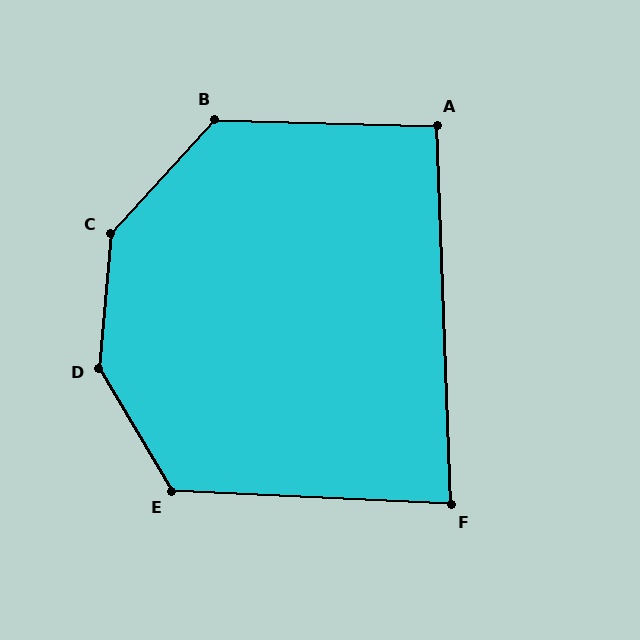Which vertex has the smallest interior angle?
F, at approximately 85 degrees.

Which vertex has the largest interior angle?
D, at approximately 144 degrees.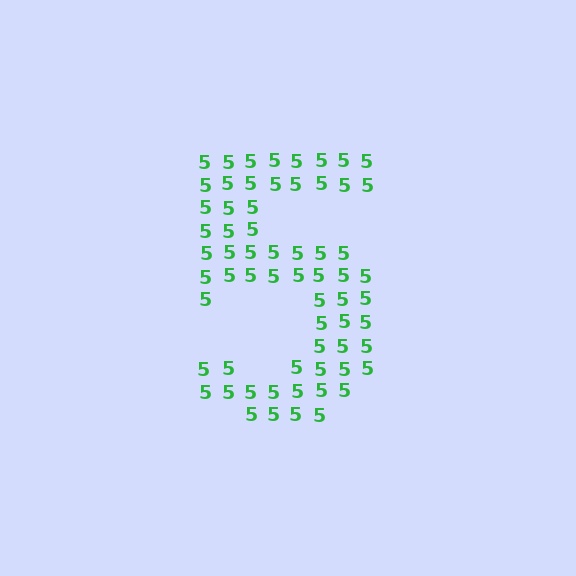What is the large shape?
The large shape is the digit 5.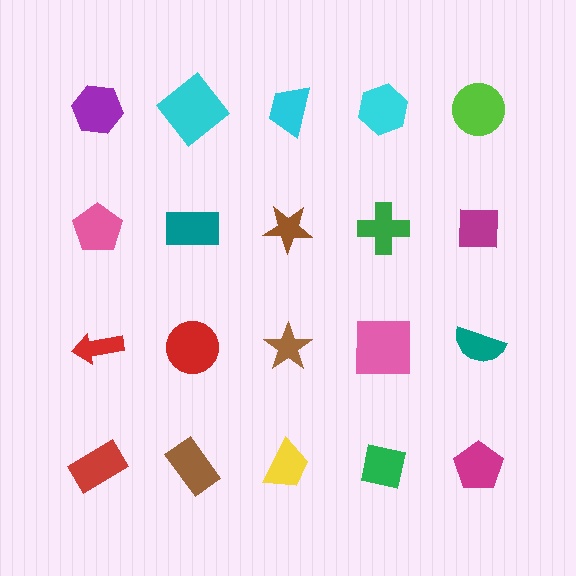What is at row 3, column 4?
A pink square.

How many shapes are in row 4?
5 shapes.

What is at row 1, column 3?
A cyan trapezoid.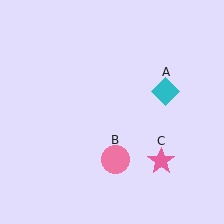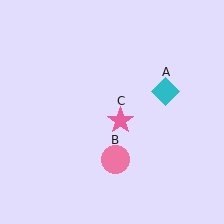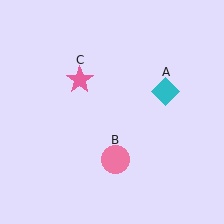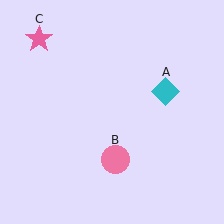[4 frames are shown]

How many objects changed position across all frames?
1 object changed position: pink star (object C).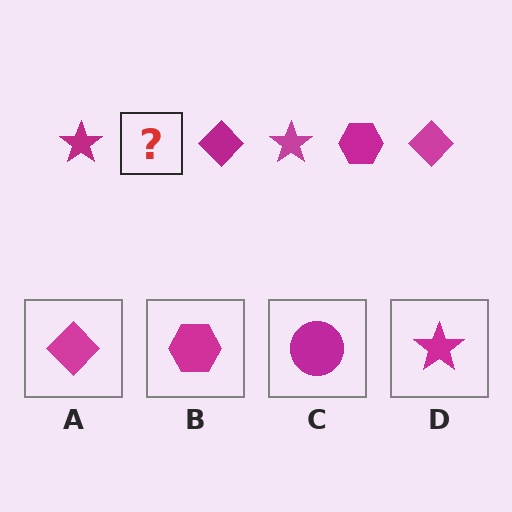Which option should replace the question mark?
Option B.